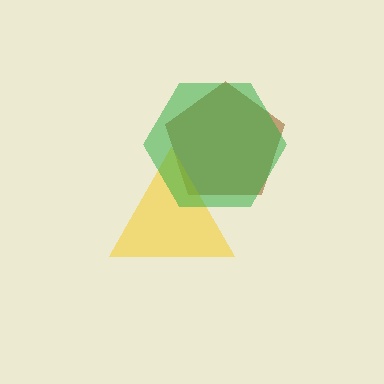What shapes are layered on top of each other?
The layered shapes are: a brown pentagon, a yellow triangle, a green hexagon.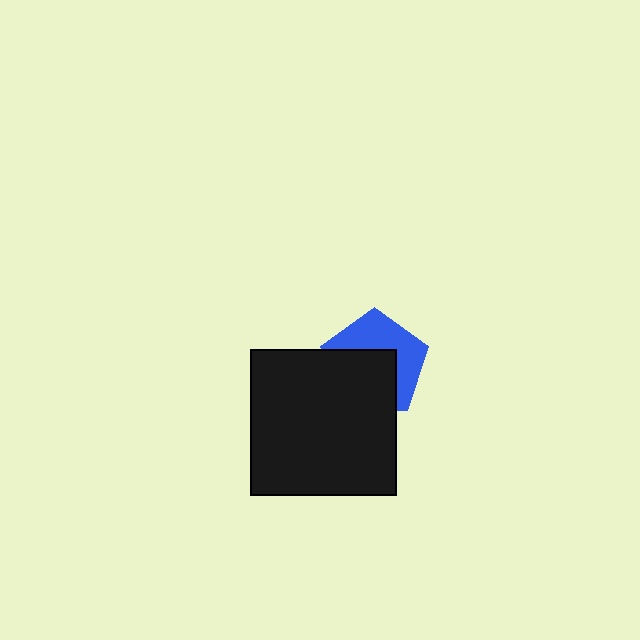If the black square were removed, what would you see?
You would see the complete blue pentagon.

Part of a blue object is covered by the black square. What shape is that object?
It is a pentagon.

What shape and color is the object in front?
The object in front is a black square.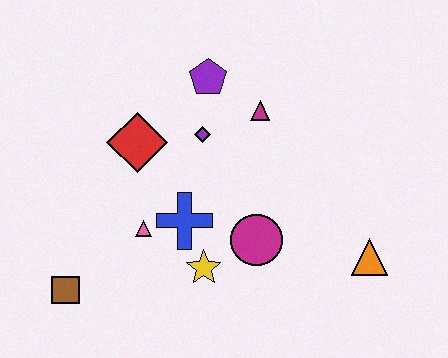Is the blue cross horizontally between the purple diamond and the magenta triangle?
No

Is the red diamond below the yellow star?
No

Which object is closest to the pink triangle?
The blue cross is closest to the pink triangle.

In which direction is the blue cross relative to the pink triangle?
The blue cross is to the right of the pink triangle.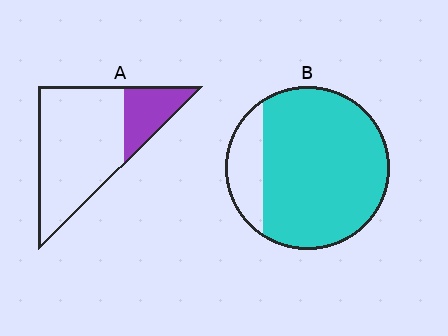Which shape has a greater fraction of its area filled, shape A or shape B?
Shape B.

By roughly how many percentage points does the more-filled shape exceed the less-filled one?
By roughly 60 percentage points (B over A).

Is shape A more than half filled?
No.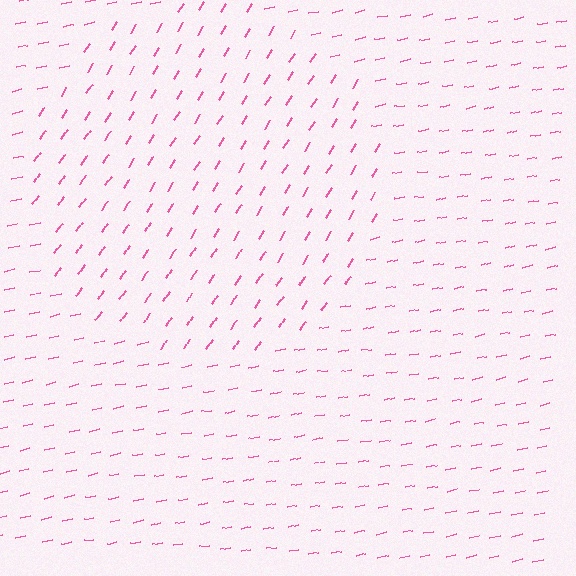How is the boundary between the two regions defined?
The boundary is defined purely by a change in line orientation (approximately 45 degrees difference). All lines are the same color and thickness.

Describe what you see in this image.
The image is filled with small pink line segments. A circle region in the image has lines oriented differently from the surrounding lines, creating a visible texture boundary.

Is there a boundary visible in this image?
Yes, there is a texture boundary formed by a change in line orientation.